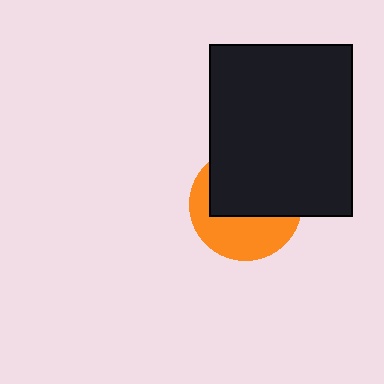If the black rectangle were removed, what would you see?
You would see the complete orange circle.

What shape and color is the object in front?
The object in front is a black rectangle.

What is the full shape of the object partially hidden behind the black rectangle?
The partially hidden object is an orange circle.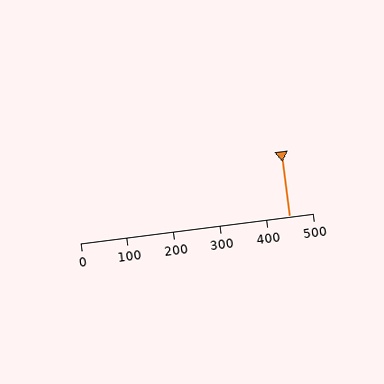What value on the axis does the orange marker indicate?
The marker indicates approximately 450.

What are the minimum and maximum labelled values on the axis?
The axis runs from 0 to 500.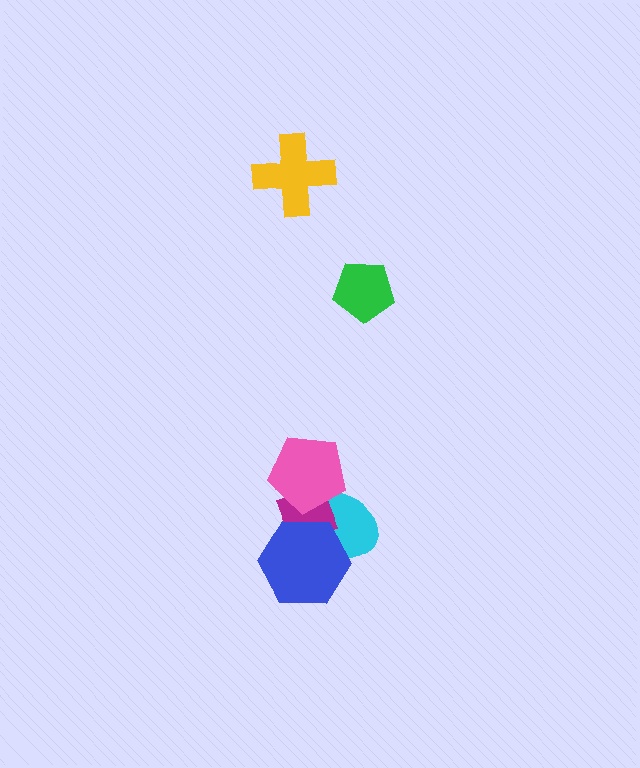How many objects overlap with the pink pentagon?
2 objects overlap with the pink pentagon.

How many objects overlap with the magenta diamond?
3 objects overlap with the magenta diamond.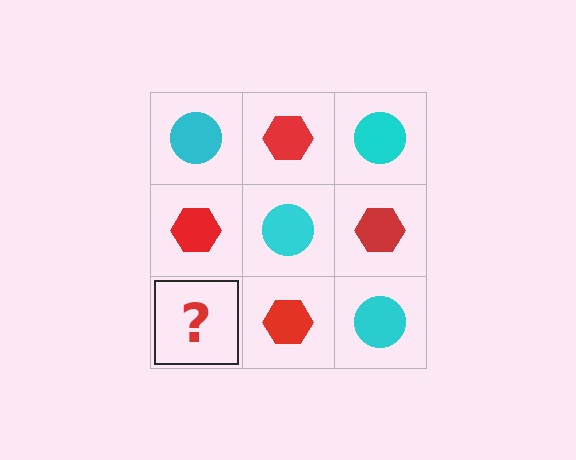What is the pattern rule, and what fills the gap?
The rule is that it alternates cyan circle and red hexagon in a checkerboard pattern. The gap should be filled with a cyan circle.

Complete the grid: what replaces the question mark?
The question mark should be replaced with a cyan circle.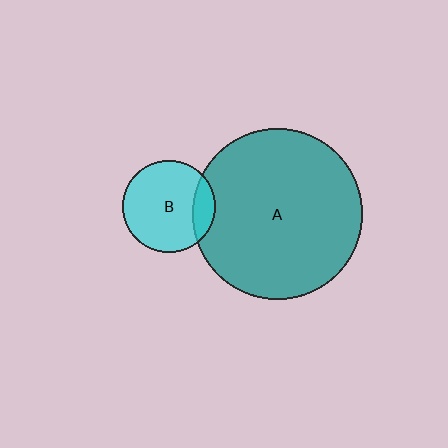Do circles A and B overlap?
Yes.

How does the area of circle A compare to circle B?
Approximately 3.4 times.